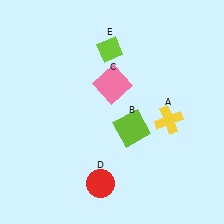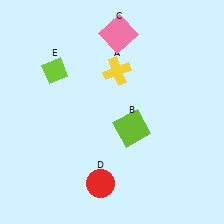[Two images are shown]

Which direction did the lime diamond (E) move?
The lime diamond (E) moved left.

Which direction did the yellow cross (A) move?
The yellow cross (A) moved left.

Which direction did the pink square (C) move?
The pink square (C) moved up.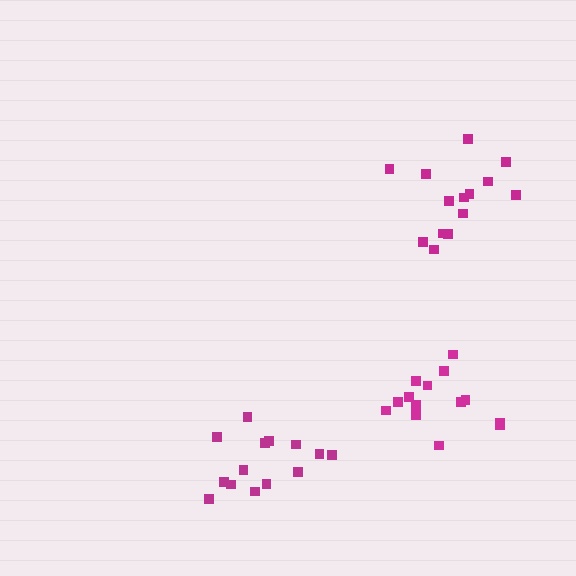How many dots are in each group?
Group 1: 14 dots, Group 2: 14 dots, Group 3: 14 dots (42 total).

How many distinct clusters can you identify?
There are 3 distinct clusters.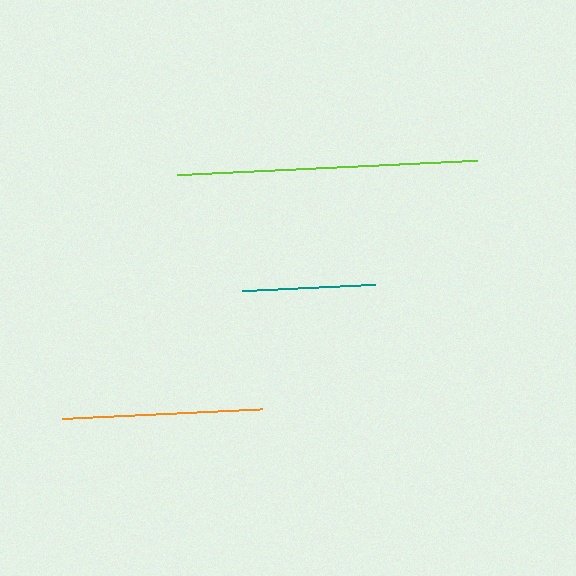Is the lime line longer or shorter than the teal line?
The lime line is longer than the teal line.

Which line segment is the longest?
The lime line is the longest at approximately 300 pixels.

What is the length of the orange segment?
The orange segment is approximately 201 pixels long.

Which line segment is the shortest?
The teal line is the shortest at approximately 133 pixels.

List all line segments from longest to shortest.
From longest to shortest: lime, orange, teal.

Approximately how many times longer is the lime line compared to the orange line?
The lime line is approximately 1.5 times the length of the orange line.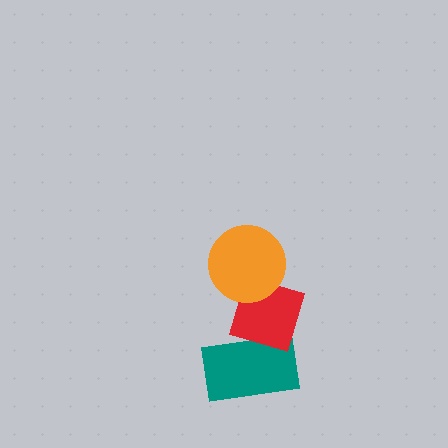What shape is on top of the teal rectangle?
The red diamond is on top of the teal rectangle.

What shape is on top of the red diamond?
The orange circle is on top of the red diamond.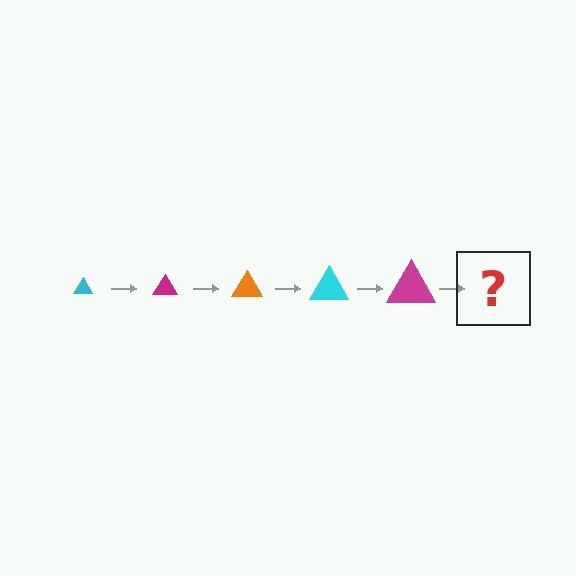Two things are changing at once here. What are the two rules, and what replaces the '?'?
The two rules are that the triangle grows larger each step and the color cycles through cyan, magenta, and orange. The '?' should be an orange triangle, larger than the previous one.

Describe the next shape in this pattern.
It should be an orange triangle, larger than the previous one.